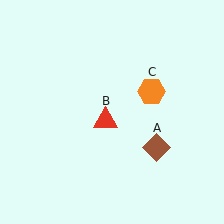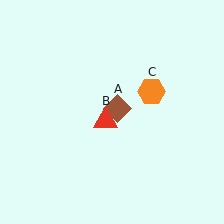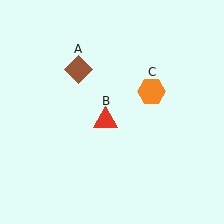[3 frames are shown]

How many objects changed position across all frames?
1 object changed position: brown diamond (object A).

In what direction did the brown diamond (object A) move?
The brown diamond (object A) moved up and to the left.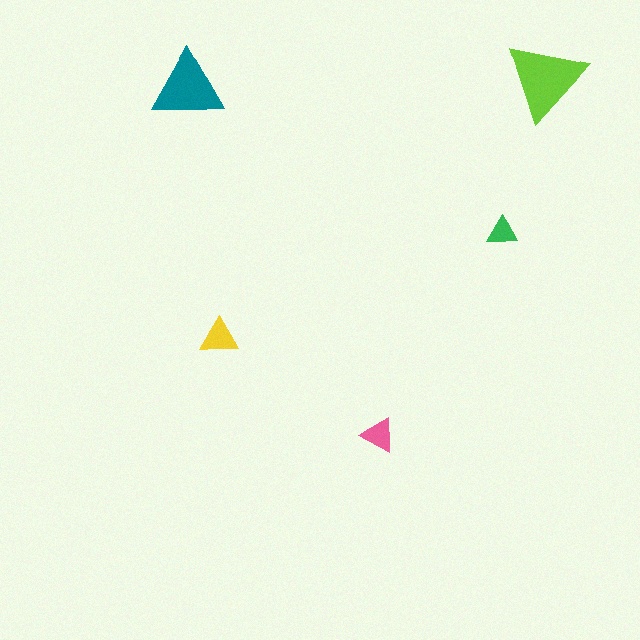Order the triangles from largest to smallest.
the lime one, the teal one, the yellow one, the pink one, the green one.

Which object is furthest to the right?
The lime triangle is rightmost.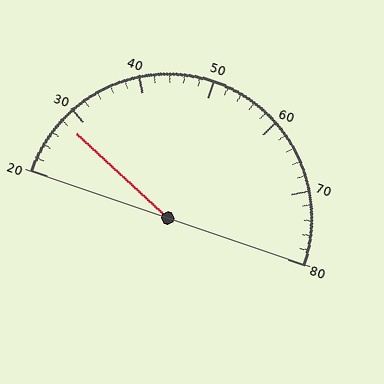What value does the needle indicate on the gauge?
The needle indicates approximately 28.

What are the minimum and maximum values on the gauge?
The gauge ranges from 20 to 80.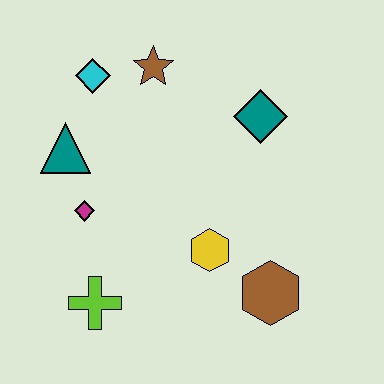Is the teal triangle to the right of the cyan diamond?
No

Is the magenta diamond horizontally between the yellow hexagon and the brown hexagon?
No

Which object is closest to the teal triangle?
The magenta diamond is closest to the teal triangle.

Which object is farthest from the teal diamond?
The lime cross is farthest from the teal diamond.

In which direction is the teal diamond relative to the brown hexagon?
The teal diamond is above the brown hexagon.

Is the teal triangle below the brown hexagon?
No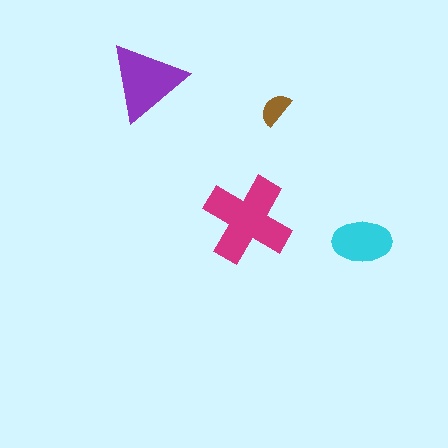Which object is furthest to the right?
The cyan ellipse is rightmost.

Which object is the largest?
The magenta cross.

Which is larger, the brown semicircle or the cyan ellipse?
The cyan ellipse.